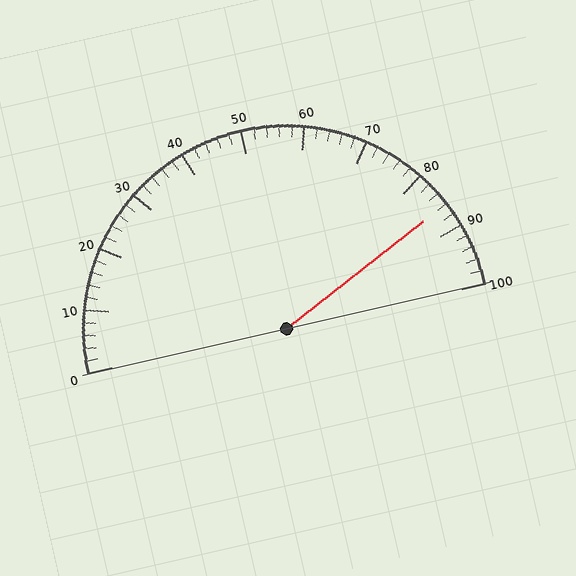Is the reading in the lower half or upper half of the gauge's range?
The reading is in the upper half of the range (0 to 100).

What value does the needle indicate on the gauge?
The needle indicates approximately 86.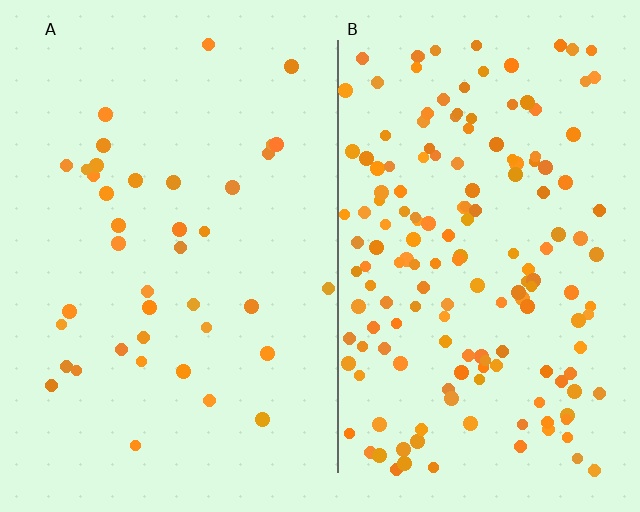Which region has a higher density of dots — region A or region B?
B (the right).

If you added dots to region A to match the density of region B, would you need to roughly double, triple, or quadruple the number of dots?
Approximately quadruple.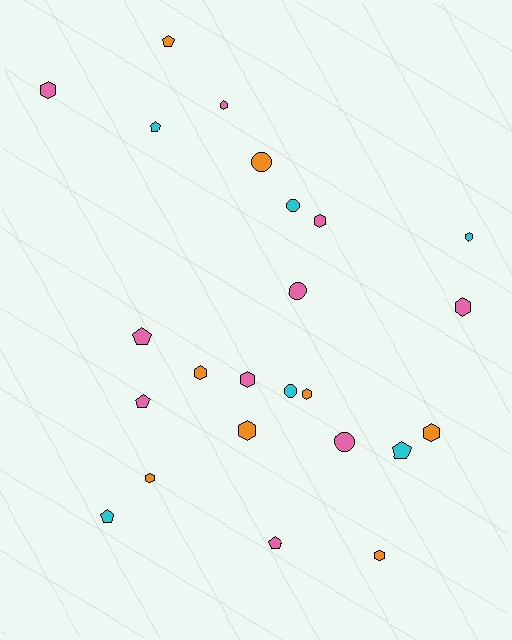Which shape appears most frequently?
Hexagon, with 12 objects.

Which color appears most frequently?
Pink, with 10 objects.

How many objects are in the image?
There are 24 objects.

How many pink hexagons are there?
There are 5 pink hexagons.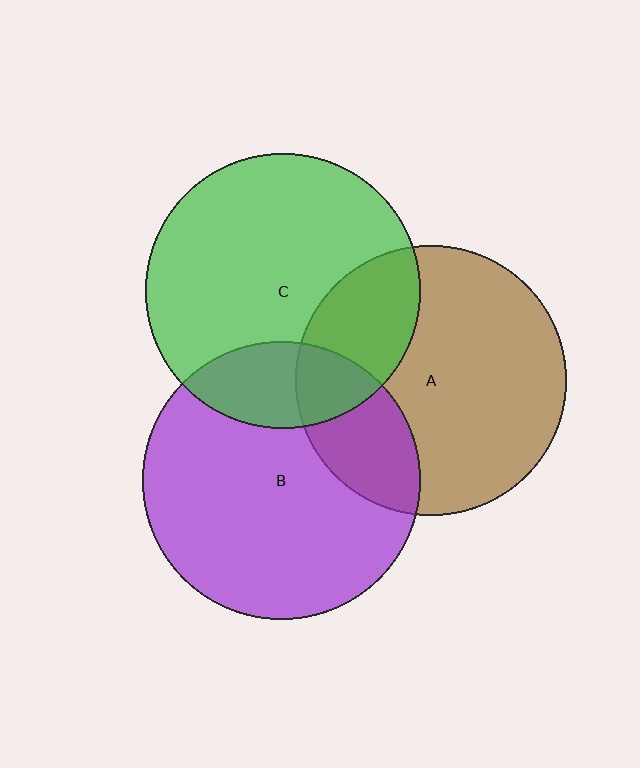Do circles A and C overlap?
Yes.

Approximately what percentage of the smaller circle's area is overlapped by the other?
Approximately 25%.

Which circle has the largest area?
Circle B (purple).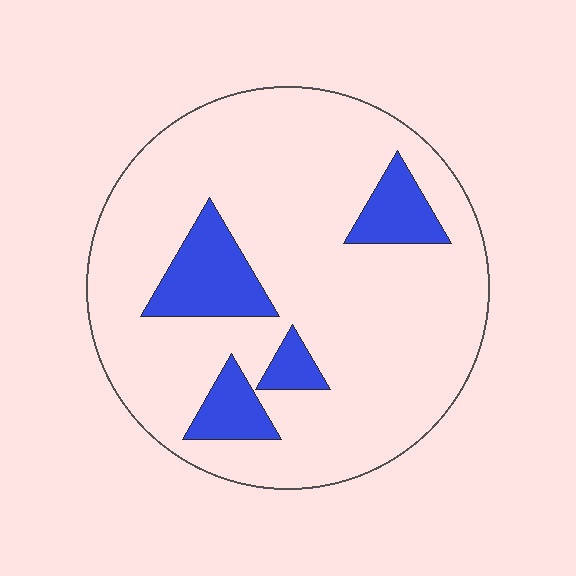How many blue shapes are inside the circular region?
4.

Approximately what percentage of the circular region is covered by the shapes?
Approximately 15%.